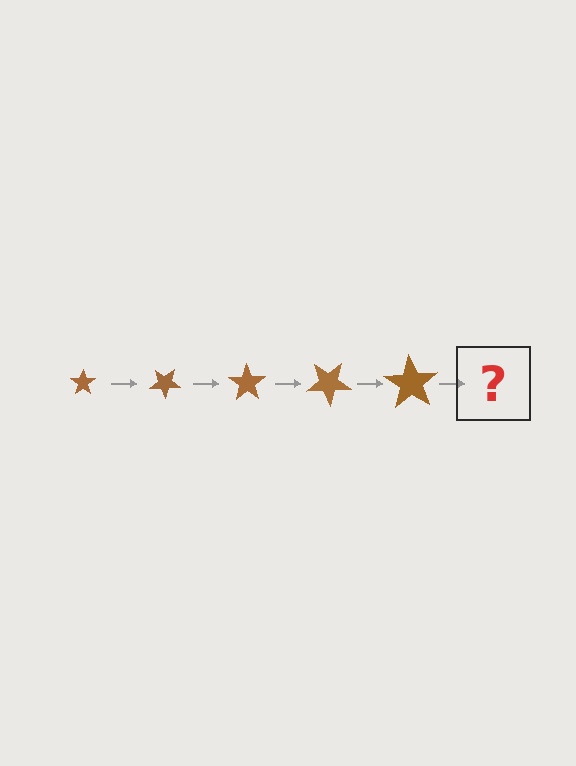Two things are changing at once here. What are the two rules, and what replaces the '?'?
The two rules are that the star grows larger each step and it rotates 35 degrees each step. The '?' should be a star, larger than the previous one and rotated 175 degrees from the start.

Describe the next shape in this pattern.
It should be a star, larger than the previous one and rotated 175 degrees from the start.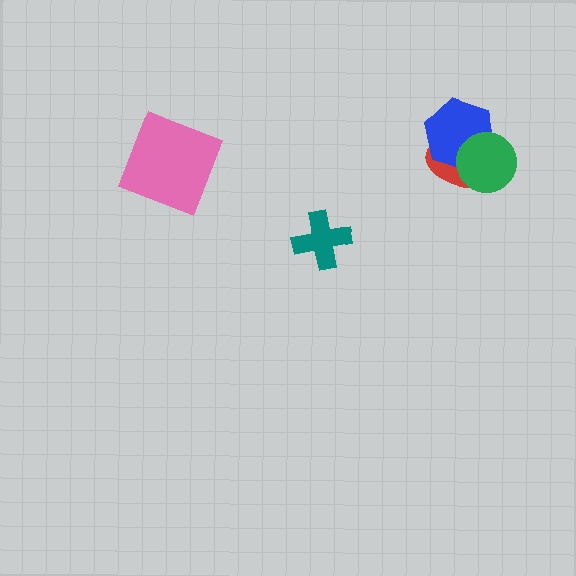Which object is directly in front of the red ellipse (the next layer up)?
The blue hexagon is directly in front of the red ellipse.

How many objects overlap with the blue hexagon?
2 objects overlap with the blue hexagon.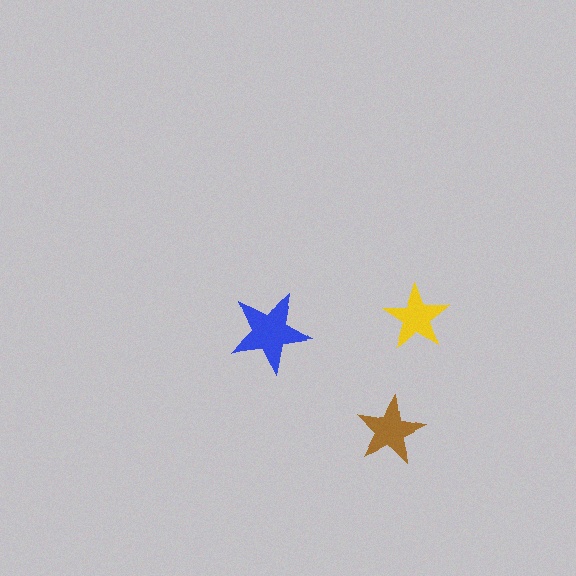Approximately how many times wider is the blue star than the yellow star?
About 1.5 times wider.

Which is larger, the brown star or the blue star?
The blue one.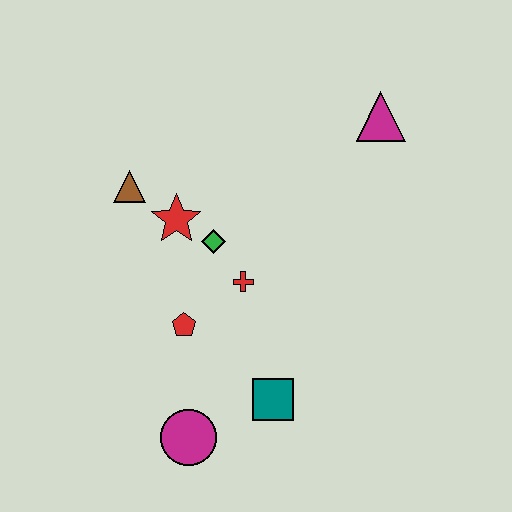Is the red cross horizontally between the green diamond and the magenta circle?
No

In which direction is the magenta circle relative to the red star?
The magenta circle is below the red star.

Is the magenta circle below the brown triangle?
Yes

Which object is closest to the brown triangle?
The red star is closest to the brown triangle.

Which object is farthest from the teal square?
The magenta triangle is farthest from the teal square.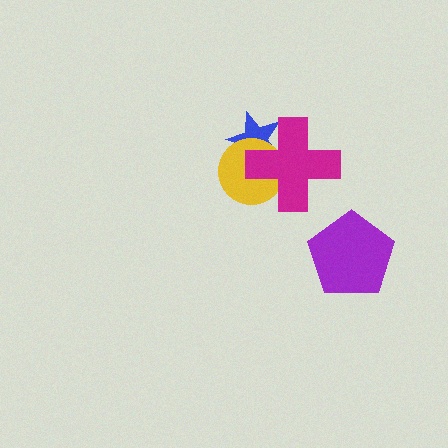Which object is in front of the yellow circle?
The magenta cross is in front of the yellow circle.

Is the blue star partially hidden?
Yes, it is partially covered by another shape.